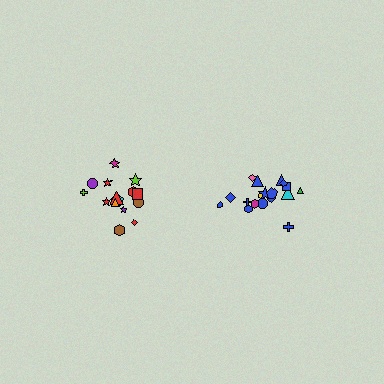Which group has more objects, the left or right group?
The right group.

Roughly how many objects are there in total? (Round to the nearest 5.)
Roughly 35 objects in total.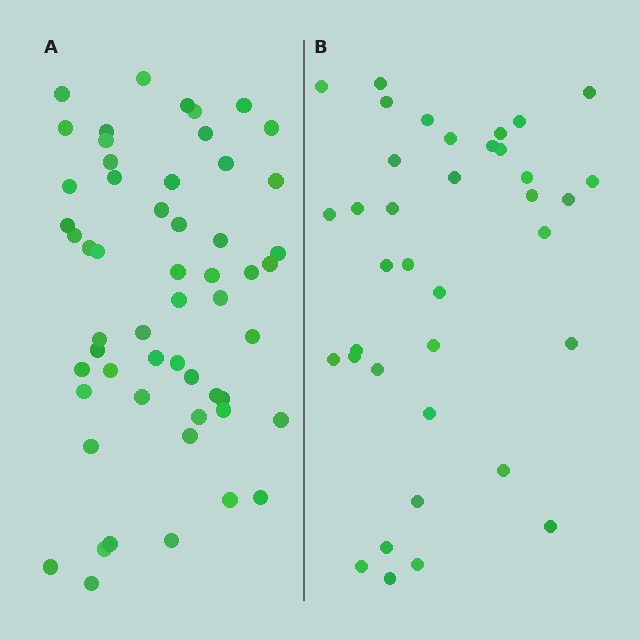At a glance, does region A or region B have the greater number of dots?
Region A (the left region) has more dots.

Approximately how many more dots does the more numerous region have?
Region A has approximately 20 more dots than region B.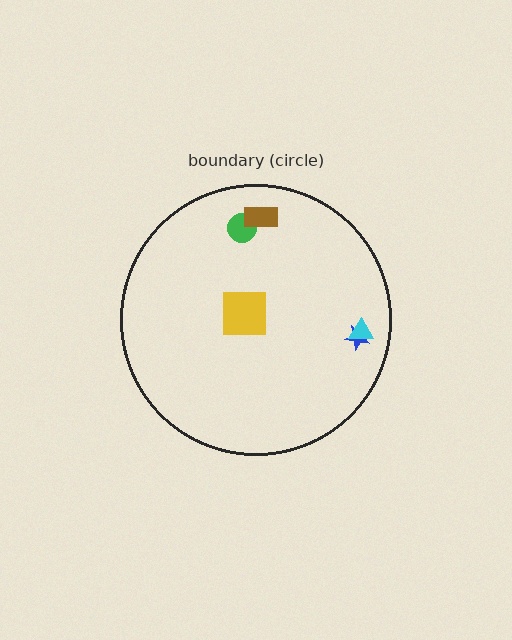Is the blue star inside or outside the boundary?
Inside.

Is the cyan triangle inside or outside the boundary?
Inside.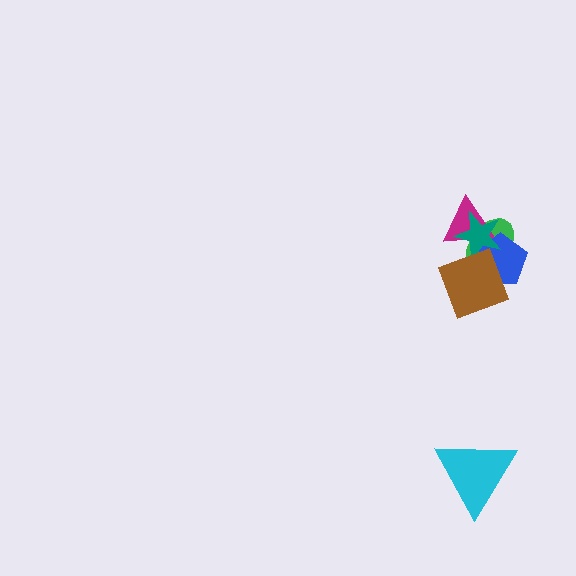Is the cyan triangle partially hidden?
No, no other shape covers it.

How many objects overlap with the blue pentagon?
4 objects overlap with the blue pentagon.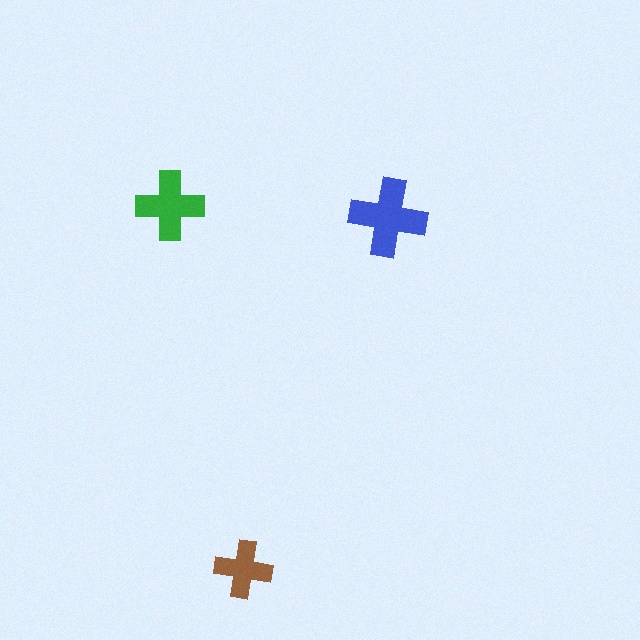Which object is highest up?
The green cross is topmost.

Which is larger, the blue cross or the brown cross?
The blue one.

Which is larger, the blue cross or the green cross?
The blue one.